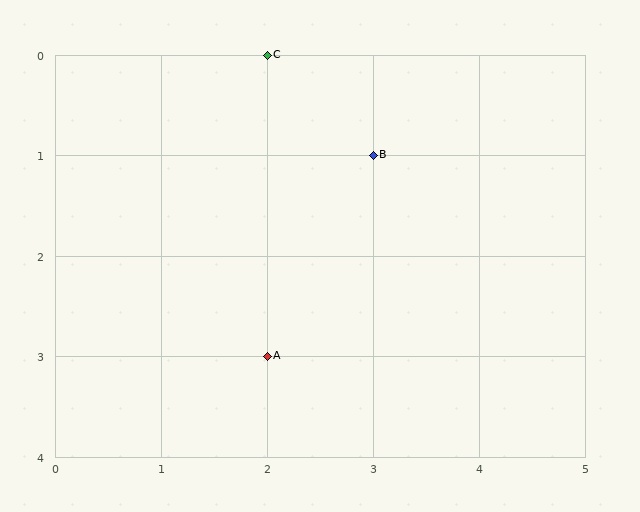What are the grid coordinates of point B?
Point B is at grid coordinates (3, 1).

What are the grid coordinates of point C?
Point C is at grid coordinates (2, 0).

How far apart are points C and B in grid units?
Points C and B are 1 column and 1 row apart (about 1.4 grid units diagonally).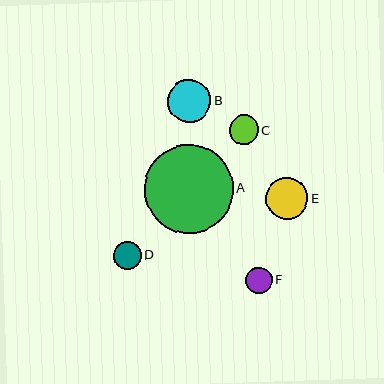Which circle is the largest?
Circle A is the largest with a size of approximately 88 pixels.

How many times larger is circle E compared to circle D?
Circle E is approximately 1.5 times the size of circle D.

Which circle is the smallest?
Circle F is the smallest with a size of approximately 27 pixels.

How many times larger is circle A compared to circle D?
Circle A is approximately 3.2 times the size of circle D.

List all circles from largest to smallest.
From largest to smallest: A, B, E, C, D, F.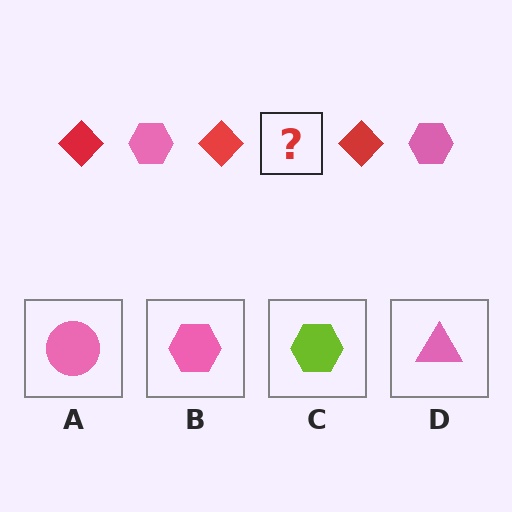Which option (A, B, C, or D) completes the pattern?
B.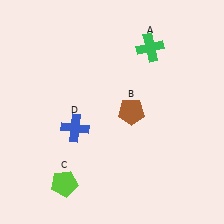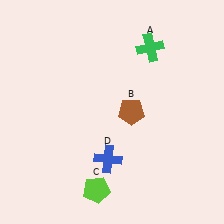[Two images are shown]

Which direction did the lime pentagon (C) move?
The lime pentagon (C) moved right.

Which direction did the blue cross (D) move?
The blue cross (D) moved right.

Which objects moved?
The objects that moved are: the lime pentagon (C), the blue cross (D).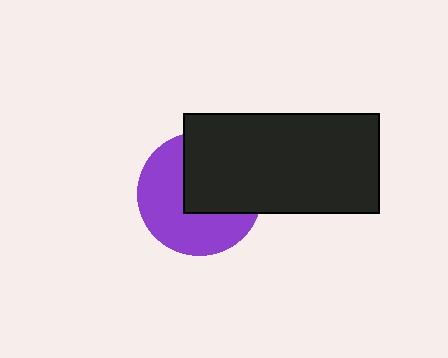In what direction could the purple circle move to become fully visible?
The purple circle could move toward the lower-left. That would shift it out from behind the black rectangle entirely.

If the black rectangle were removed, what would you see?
You would see the complete purple circle.